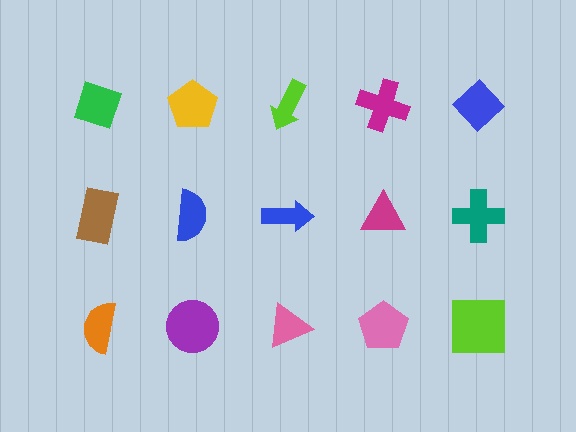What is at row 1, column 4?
A magenta cross.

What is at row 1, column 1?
A green diamond.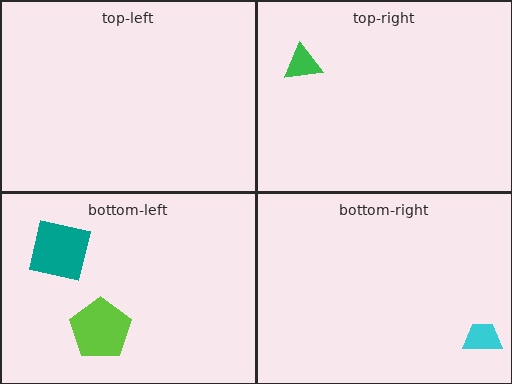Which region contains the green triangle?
The top-right region.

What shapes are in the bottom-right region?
The cyan trapezoid.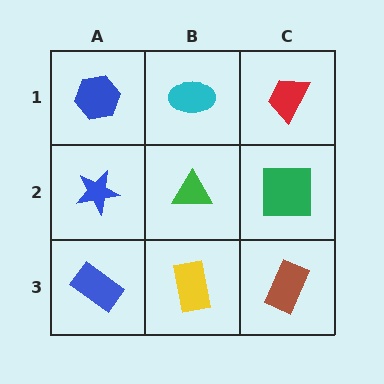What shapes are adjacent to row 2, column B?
A cyan ellipse (row 1, column B), a yellow rectangle (row 3, column B), a blue star (row 2, column A), a green square (row 2, column C).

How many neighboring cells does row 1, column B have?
3.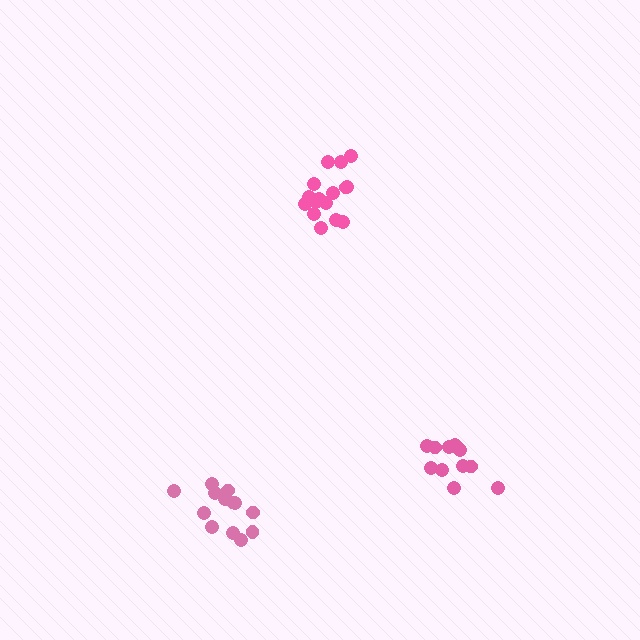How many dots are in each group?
Group 1: 16 dots, Group 2: 12 dots, Group 3: 13 dots (41 total).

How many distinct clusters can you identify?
There are 3 distinct clusters.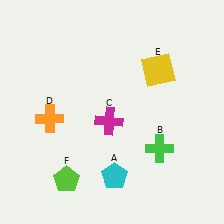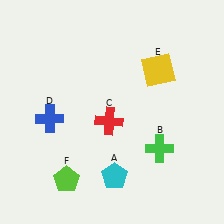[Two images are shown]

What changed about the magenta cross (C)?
In Image 1, C is magenta. In Image 2, it changed to red.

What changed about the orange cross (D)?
In Image 1, D is orange. In Image 2, it changed to blue.